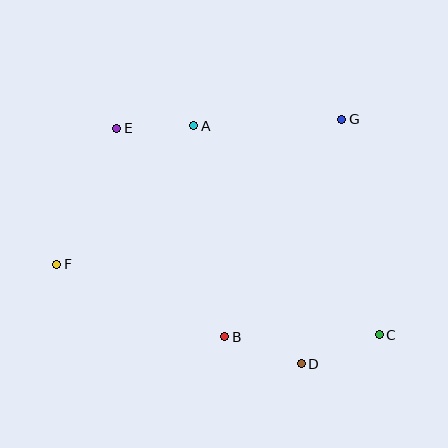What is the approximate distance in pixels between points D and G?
The distance between D and G is approximately 248 pixels.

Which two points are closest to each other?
Points A and E are closest to each other.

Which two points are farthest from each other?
Points C and E are farthest from each other.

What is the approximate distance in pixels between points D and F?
The distance between D and F is approximately 264 pixels.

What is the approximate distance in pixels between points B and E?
The distance between B and E is approximately 235 pixels.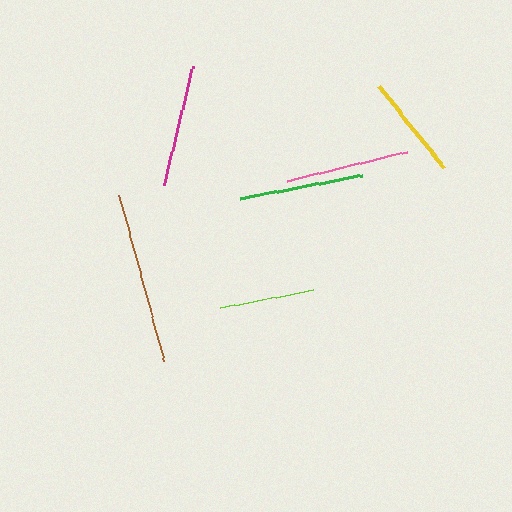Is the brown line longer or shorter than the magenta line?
The brown line is longer than the magenta line.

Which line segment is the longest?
The brown line is the longest at approximately 172 pixels.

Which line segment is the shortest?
The lime line is the shortest at approximately 96 pixels.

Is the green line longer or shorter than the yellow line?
The green line is longer than the yellow line.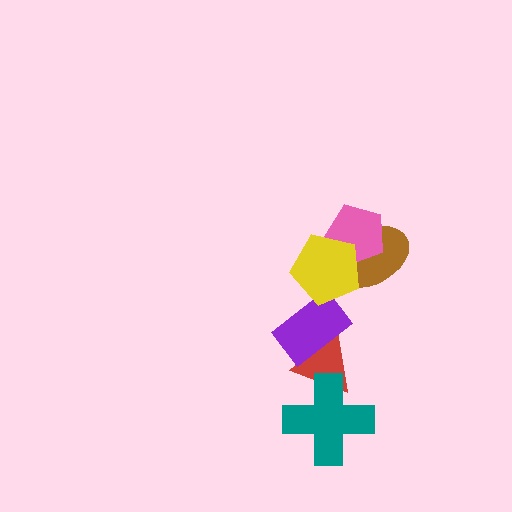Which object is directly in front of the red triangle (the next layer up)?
The teal cross is directly in front of the red triangle.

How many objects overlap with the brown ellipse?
2 objects overlap with the brown ellipse.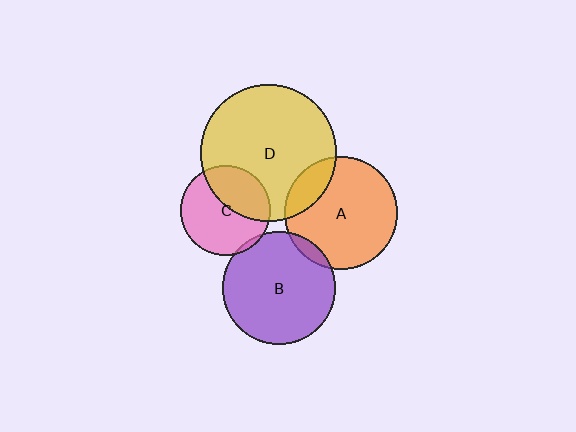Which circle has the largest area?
Circle D (yellow).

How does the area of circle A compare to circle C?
Approximately 1.6 times.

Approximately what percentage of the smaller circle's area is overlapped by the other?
Approximately 5%.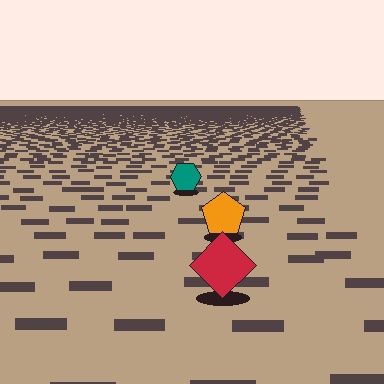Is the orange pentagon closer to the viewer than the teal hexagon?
Yes. The orange pentagon is closer — you can tell from the texture gradient: the ground texture is coarser near it.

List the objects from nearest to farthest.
From nearest to farthest: the red diamond, the orange pentagon, the teal hexagon.